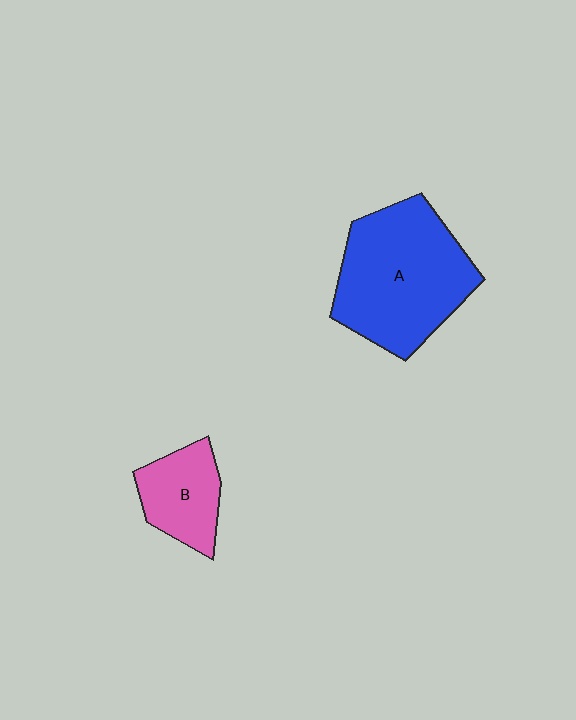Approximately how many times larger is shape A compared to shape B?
Approximately 2.3 times.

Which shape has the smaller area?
Shape B (pink).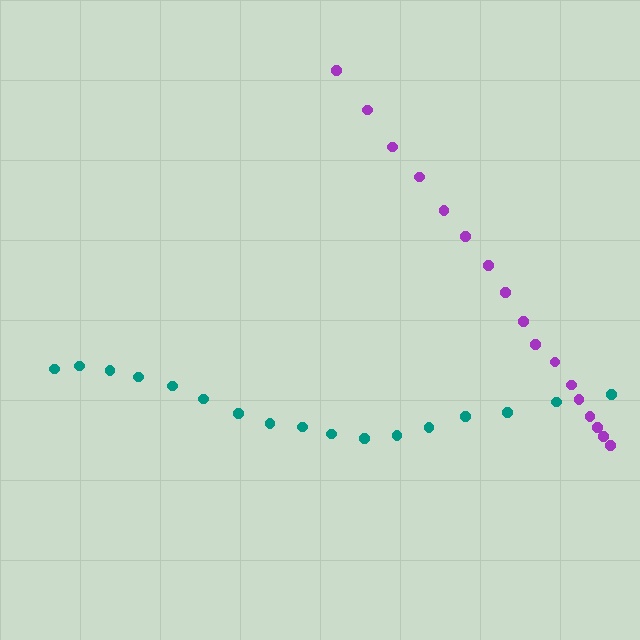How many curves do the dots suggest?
There are 2 distinct paths.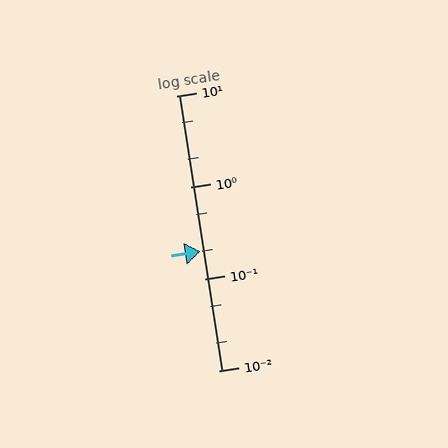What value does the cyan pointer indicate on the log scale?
The pointer indicates approximately 0.2.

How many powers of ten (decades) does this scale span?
The scale spans 3 decades, from 0.01 to 10.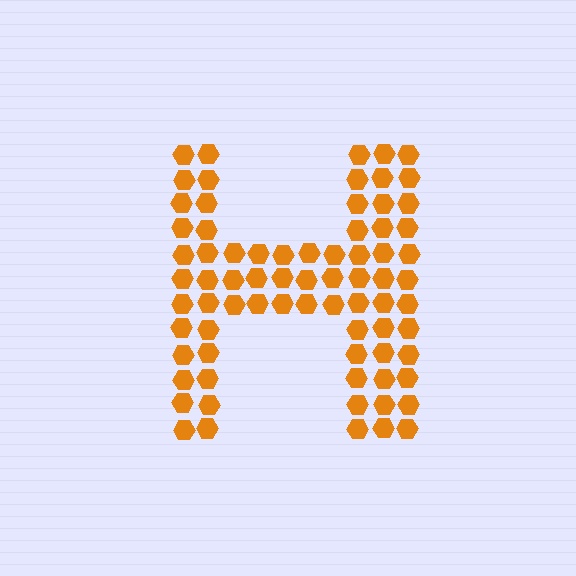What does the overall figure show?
The overall figure shows the letter H.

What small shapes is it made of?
It is made of small hexagons.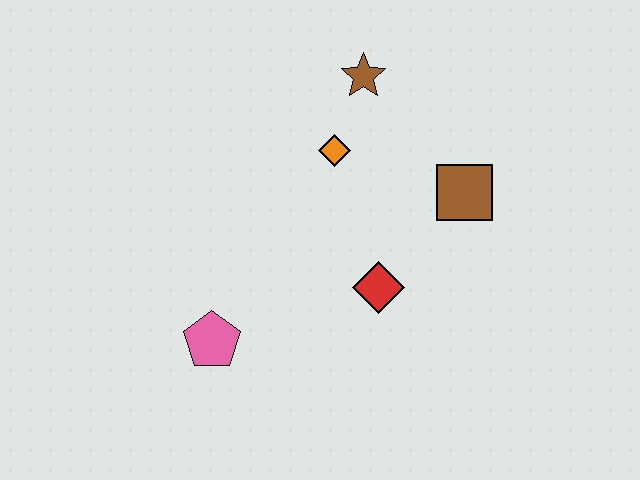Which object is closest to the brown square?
The red diamond is closest to the brown square.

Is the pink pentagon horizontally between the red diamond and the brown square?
No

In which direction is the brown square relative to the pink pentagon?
The brown square is to the right of the pink pentagon.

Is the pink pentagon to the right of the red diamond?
No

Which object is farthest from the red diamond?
The brown star is farthest from the red diamond.